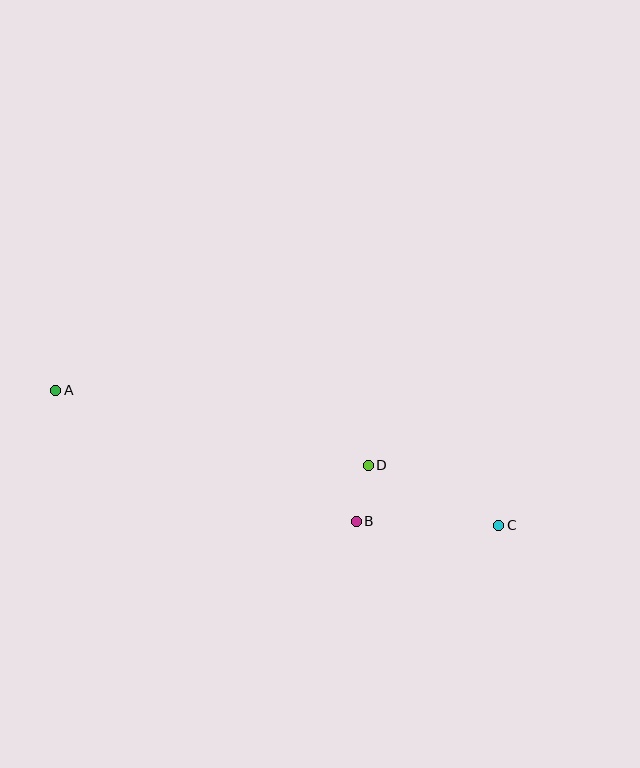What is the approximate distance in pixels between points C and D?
The distance between C and D is approximately 144 pixels.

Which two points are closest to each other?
Points B and D are closest to each other.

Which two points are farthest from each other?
Points A and C are farthest from each other.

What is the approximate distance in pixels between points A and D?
The distance between A and D is approximately 321 pixels.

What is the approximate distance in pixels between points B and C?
The distance between B and C is approximately 143 pixels.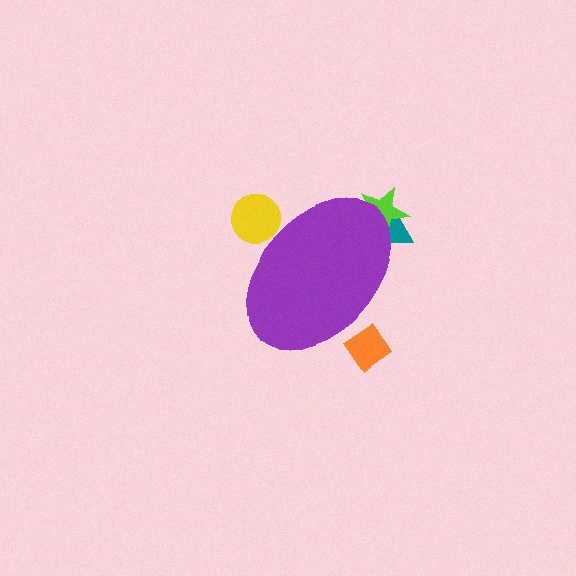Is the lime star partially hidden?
Yes, the lime star is partially hidden behind the purple ellipse.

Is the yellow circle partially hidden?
Yes, the yellow circle is partially hidden behind the purple ellipse.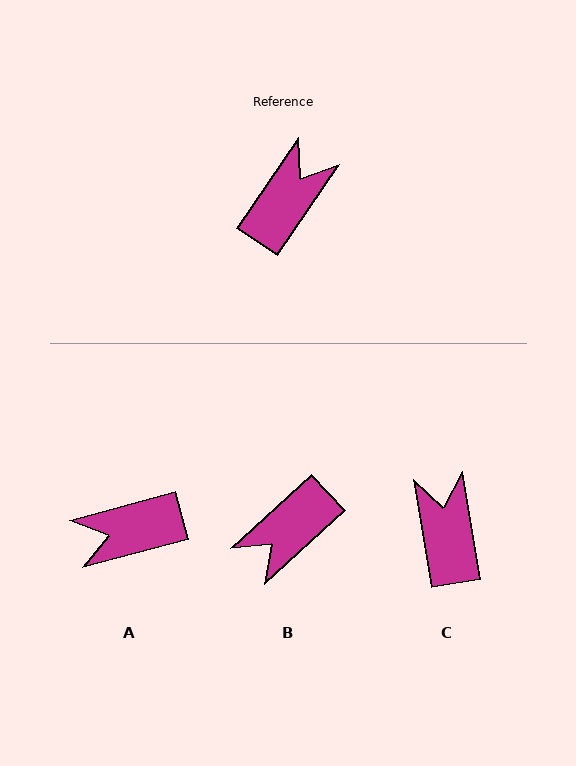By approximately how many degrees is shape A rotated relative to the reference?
Approximately 139 degrees counter-clockwise.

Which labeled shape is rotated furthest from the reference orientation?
B, about 167 degrees away.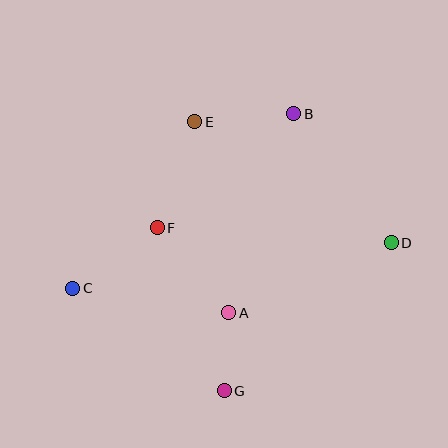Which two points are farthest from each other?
Points C and D are farthest from each other.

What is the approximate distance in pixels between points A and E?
The distance between A and E is approximately 194 pixels.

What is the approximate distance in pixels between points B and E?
The distance between B and E is approximately 99 pixels.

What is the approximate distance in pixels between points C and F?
The distance between C and F is approximately 104 pixels.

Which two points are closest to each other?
Points A and G are closest to each other.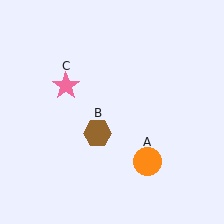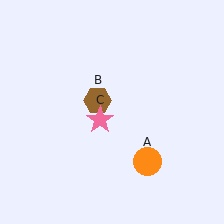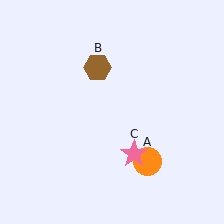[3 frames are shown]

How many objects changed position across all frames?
2 objects changed position: brown hexagon (object B), pink star (object C).